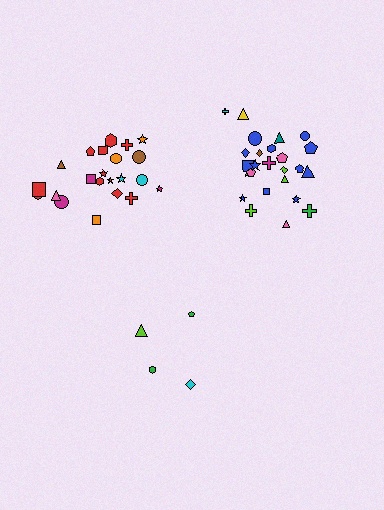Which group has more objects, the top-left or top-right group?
The top-right group.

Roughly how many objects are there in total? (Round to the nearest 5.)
Roughly 50 objects in total.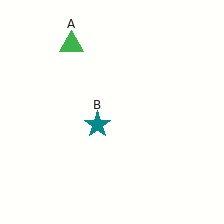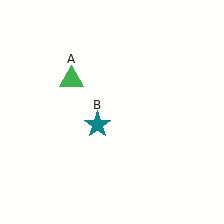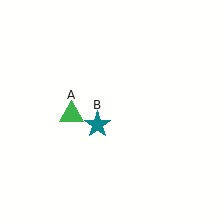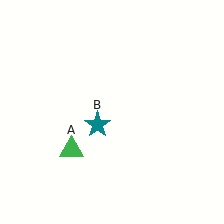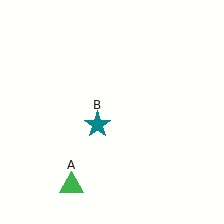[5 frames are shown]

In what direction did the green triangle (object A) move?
The green triangle (object A) moved down.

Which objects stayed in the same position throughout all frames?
Teal star (object B) remained stationary.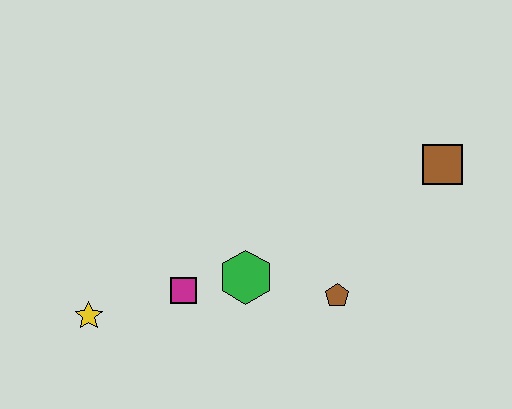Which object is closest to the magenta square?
The green hexagon is closest to the magenta square.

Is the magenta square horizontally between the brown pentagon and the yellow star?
Yes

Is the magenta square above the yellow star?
Yes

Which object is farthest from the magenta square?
The brown square is farthest from the magenta square.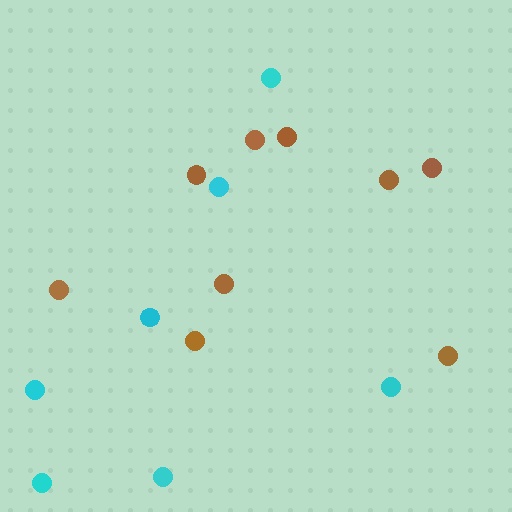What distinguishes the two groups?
There are 2 groups: one group of cyan circles (7) and one group of brown circles (9).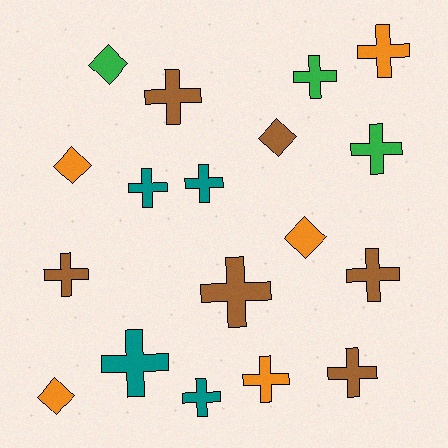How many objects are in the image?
There are 18 objects.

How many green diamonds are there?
There is 1 green diamond.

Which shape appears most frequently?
Cross, with 13 objects.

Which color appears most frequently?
Brown, with 6 objects.